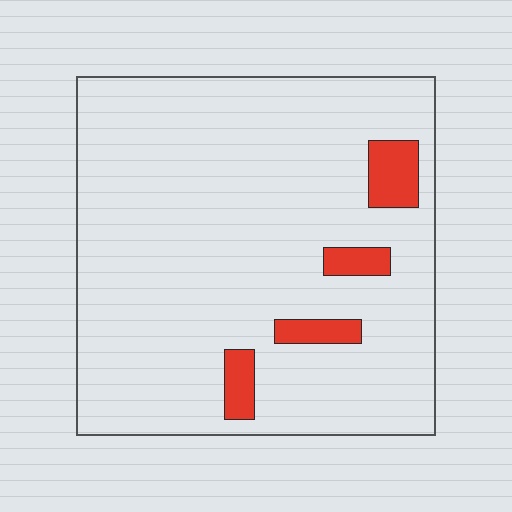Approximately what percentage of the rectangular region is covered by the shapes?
Approximately 10%.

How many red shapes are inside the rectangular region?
4.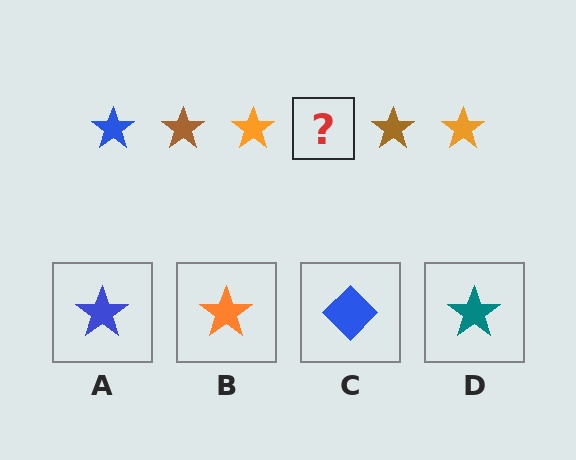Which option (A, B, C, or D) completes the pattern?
A.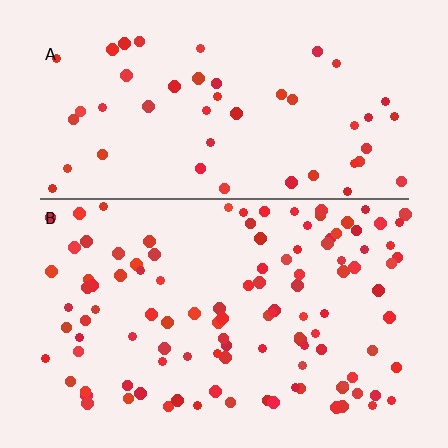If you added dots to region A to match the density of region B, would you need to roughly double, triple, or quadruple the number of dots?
Approximately double.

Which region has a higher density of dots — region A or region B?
B (the bottom).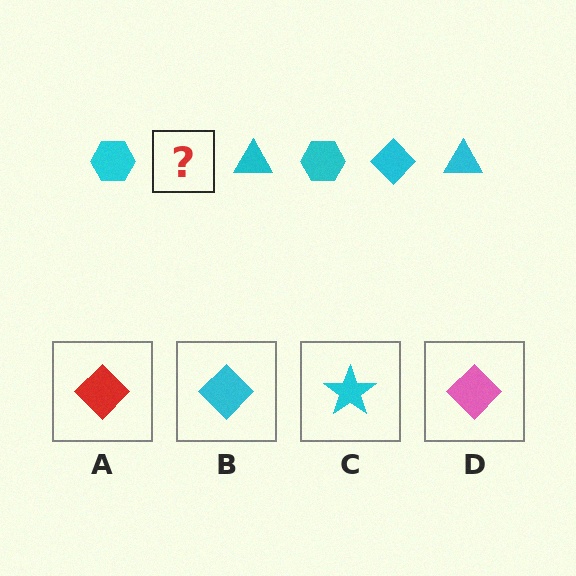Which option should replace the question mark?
Option B.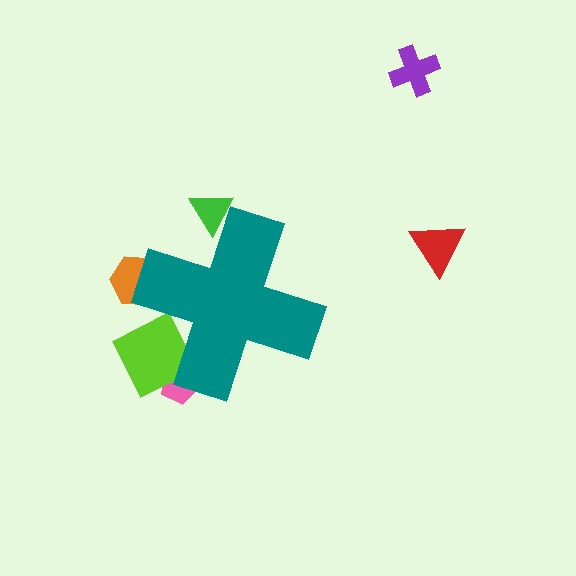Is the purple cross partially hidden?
No, the purple cross is fully visible.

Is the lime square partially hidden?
Yes, the lime square is partially hidden behind the teal cross.